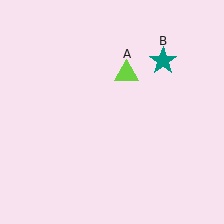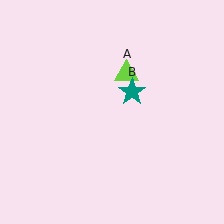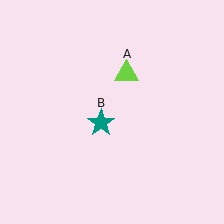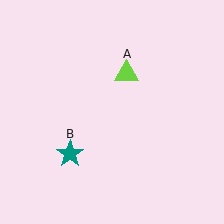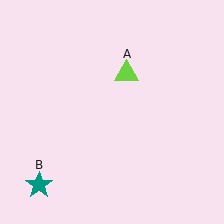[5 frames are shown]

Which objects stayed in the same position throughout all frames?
Lime triangle (object A) remained stationary.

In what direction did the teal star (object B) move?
The teal star (object B) moved down and to the left.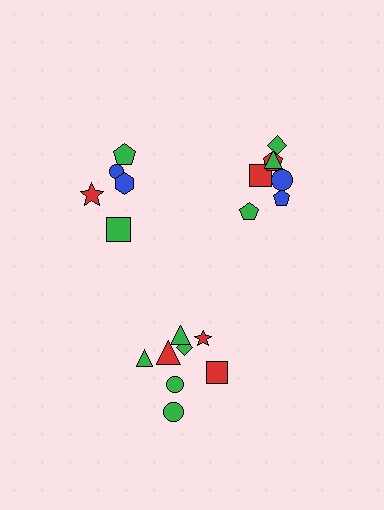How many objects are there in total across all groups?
There are 20 objects.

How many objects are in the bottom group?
There are 8 objects.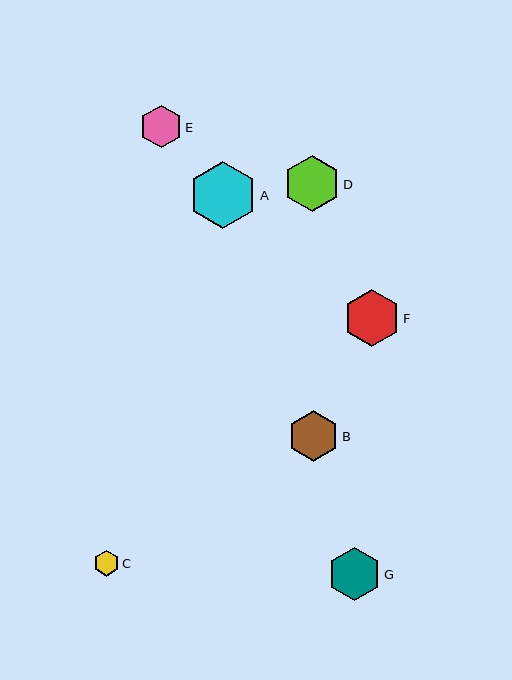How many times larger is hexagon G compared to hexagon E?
Hexagon G is approximately 1.3 times the size of hexagon E.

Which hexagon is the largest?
Hexagon A is the largest with a size of approximately 68 pixels.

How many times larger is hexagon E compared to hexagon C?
Hexagon E is approximately 1.6 times the size of hexagon C.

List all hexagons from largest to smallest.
From largest to smallest: A, F, D, G, B, E, C.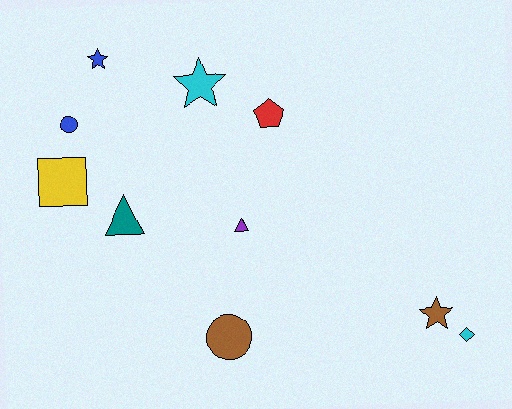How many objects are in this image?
There are 10 objects.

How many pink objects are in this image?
There are no pink objects.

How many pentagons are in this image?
There is 1 pentagon.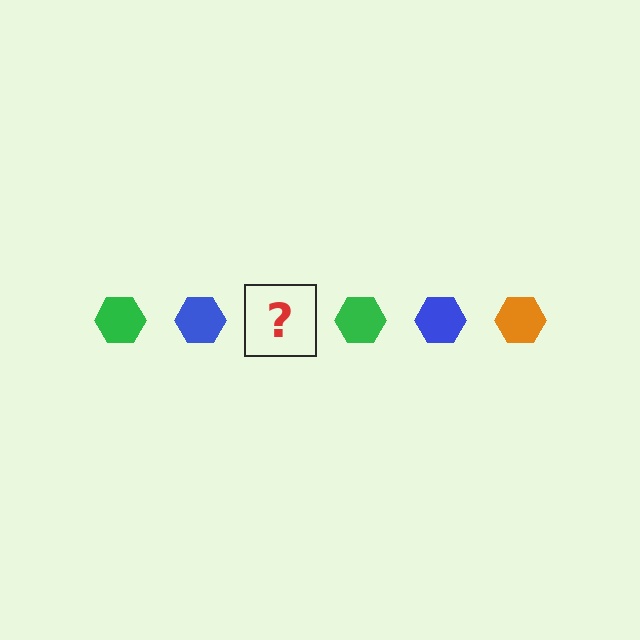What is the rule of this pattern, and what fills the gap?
The rule is that the pattern cycles through green, blue, orange hexagons. The gap should be filled with an orange hexagon.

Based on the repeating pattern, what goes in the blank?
The blank should be an orange hexagon.